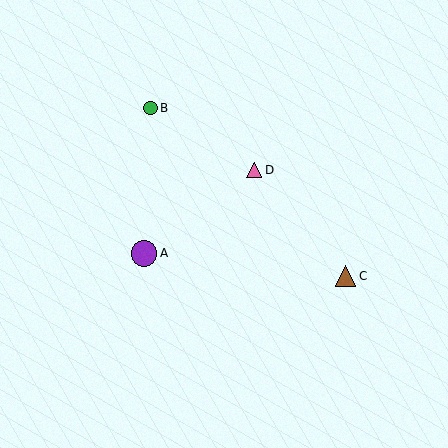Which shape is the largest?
The purple circle (labeled A) is the largest.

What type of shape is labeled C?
Shape C is a brown triangle.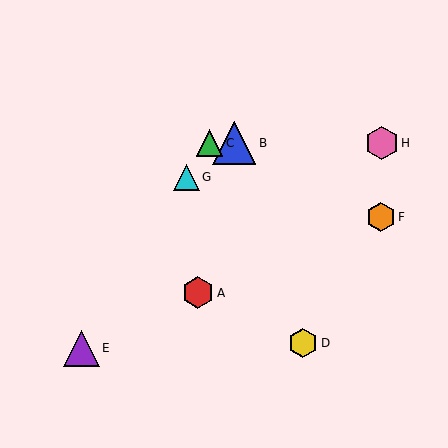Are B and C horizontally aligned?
Yes, both are at y≈143.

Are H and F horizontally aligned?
No, H is at y≈143 and F is at y≈217.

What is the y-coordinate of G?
Object G is at y≈177.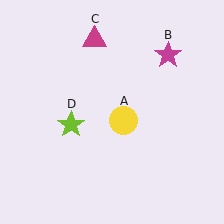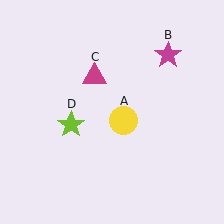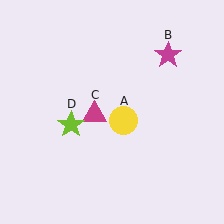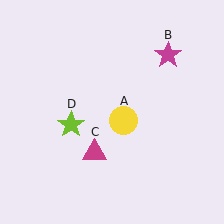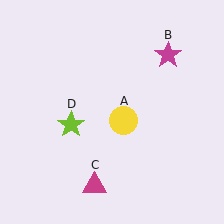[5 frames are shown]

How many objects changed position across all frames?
1 object changed position: magenta triangle (object C).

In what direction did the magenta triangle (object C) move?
The magenta triangle (object C) moved down.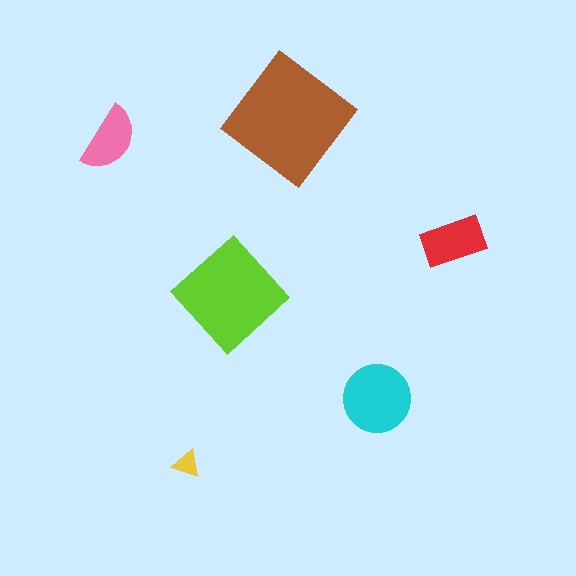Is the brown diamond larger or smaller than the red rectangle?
Larger.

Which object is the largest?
The brown diamond.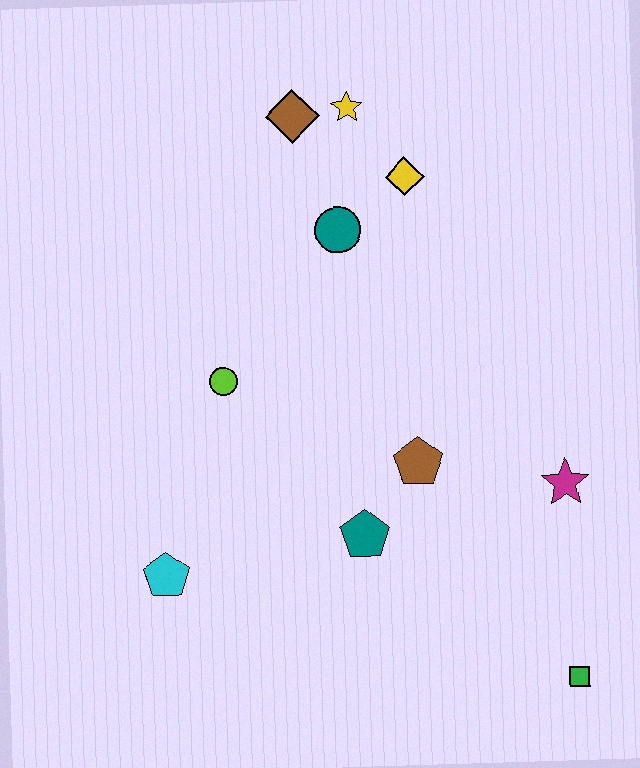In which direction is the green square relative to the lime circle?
The green square is to the right of the lime circle.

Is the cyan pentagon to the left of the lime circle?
Yes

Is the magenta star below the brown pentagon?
Yes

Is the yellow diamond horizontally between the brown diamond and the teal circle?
No